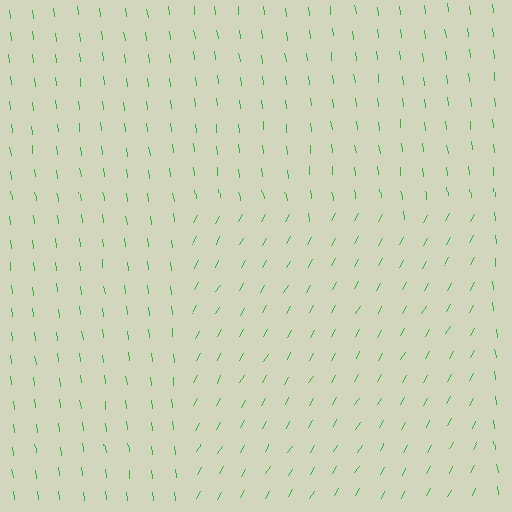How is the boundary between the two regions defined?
The boundary is defined purely by a change in line orientation (approximately 37 degrees difference). All lines are the same color and thickness.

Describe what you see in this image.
The image is filled with small green line segments. A rectangle region in the image has lines oriented differently from the surrounding lines, creating a visible texture boundary.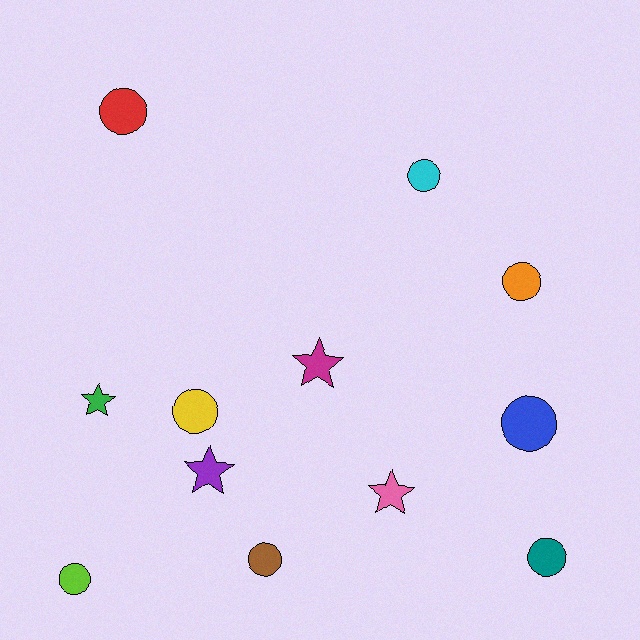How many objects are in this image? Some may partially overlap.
There are 12 objects.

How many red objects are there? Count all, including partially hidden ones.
There is 1 red object.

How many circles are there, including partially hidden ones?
There are 8 circles.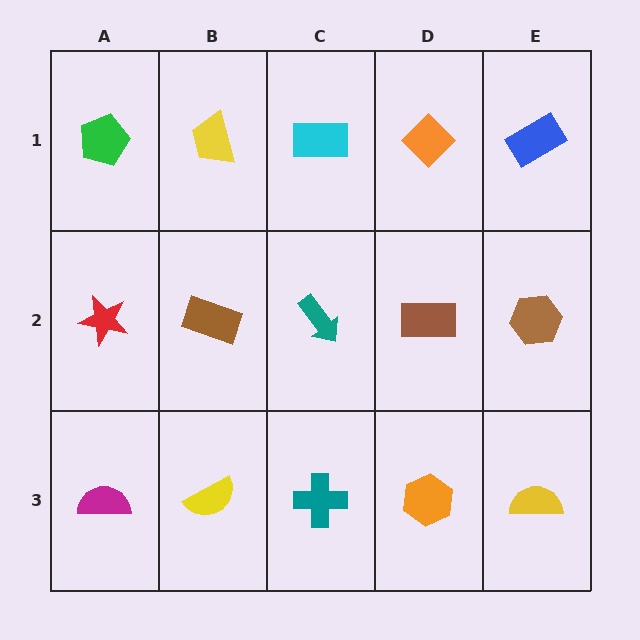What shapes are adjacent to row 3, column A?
A red star (row 2, column A), a yellow semicircle (row 3, column B).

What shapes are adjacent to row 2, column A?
A green pentagon (row 1, column A), a magenta semicircle (row 3, column A), a brown rectangle (row 2, column B).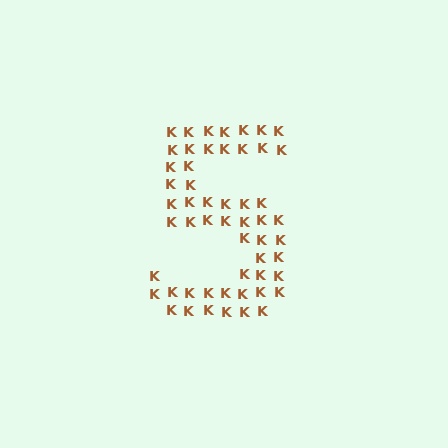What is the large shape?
The large shape is the digit 5.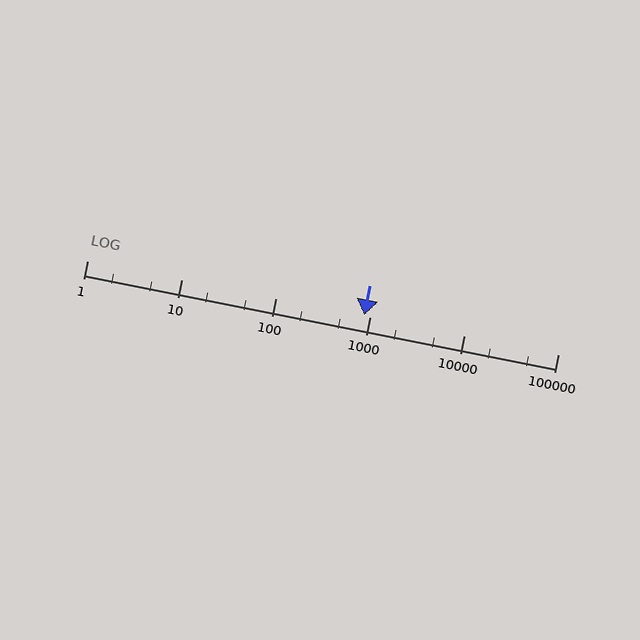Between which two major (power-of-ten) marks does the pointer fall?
The pointer is between 100 and 1000.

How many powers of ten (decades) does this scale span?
The scale spans 5 decades, from 1 to 100000.